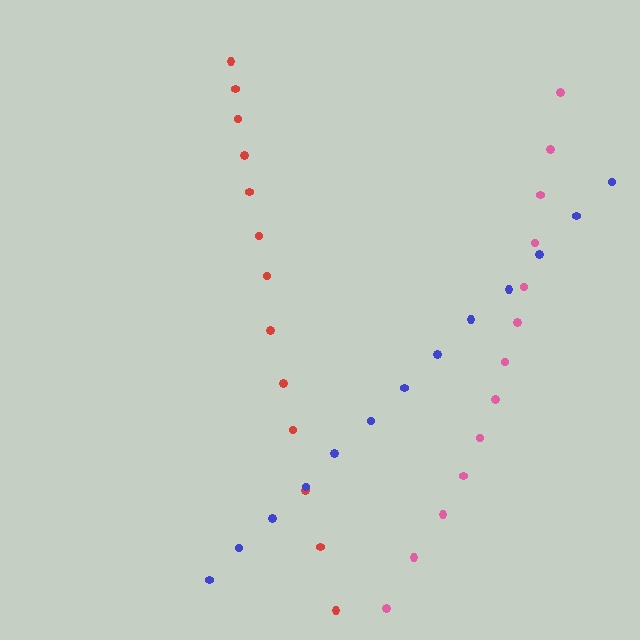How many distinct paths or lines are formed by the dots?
There are 3 distinct paths.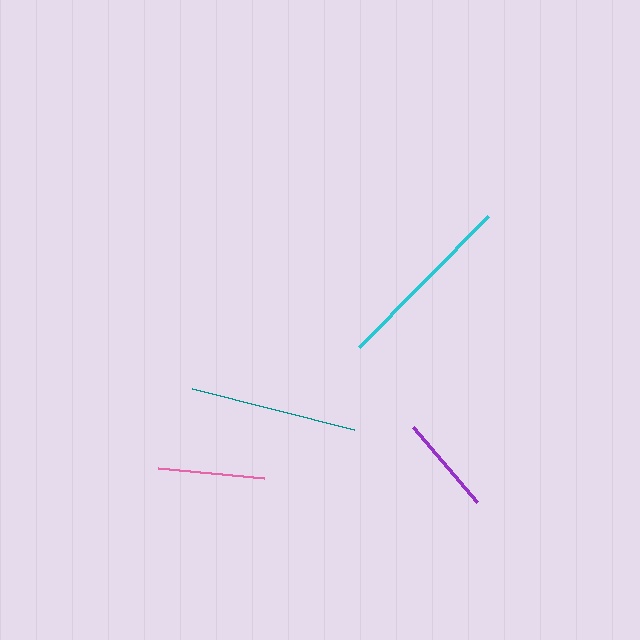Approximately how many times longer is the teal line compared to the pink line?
The teal line is approximately 1.6 times the length of the pink line.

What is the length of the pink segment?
The pink segment is approximately 106 pixels long.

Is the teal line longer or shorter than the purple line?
The teal line is longer than the purple line.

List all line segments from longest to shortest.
From longest to shortest: cyan, teal, pink, purple.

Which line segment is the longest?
The cyan line is the longest at approximately 184 pixels.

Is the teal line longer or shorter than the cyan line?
The cyan line is longer than the teal line.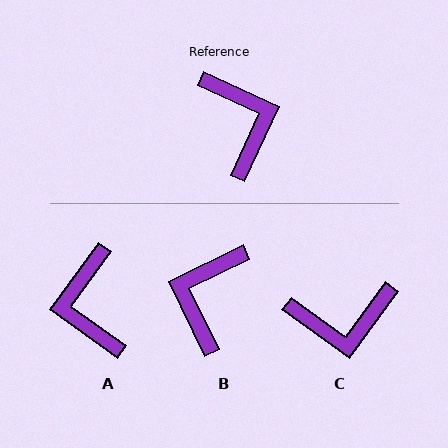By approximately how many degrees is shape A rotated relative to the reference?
Approximately 169 degrees counter-clockwise.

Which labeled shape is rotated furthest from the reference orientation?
A, about 169 degrees away.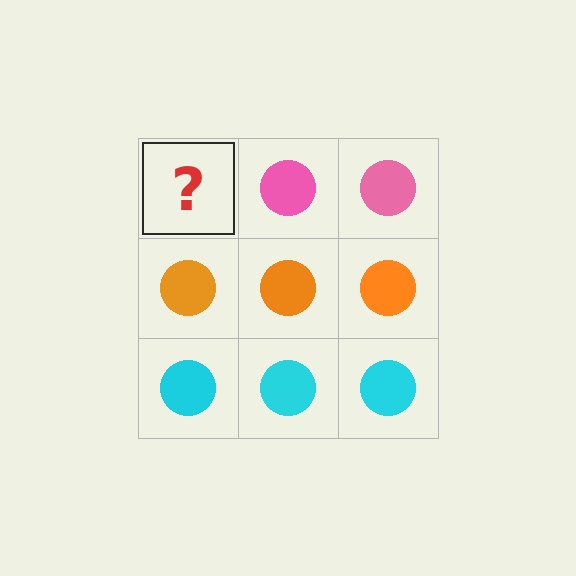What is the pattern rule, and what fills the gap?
The rule is that each row has a consistent color. The gap should be filled with a pink circle.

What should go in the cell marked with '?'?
The missing cell should contain a pink circle.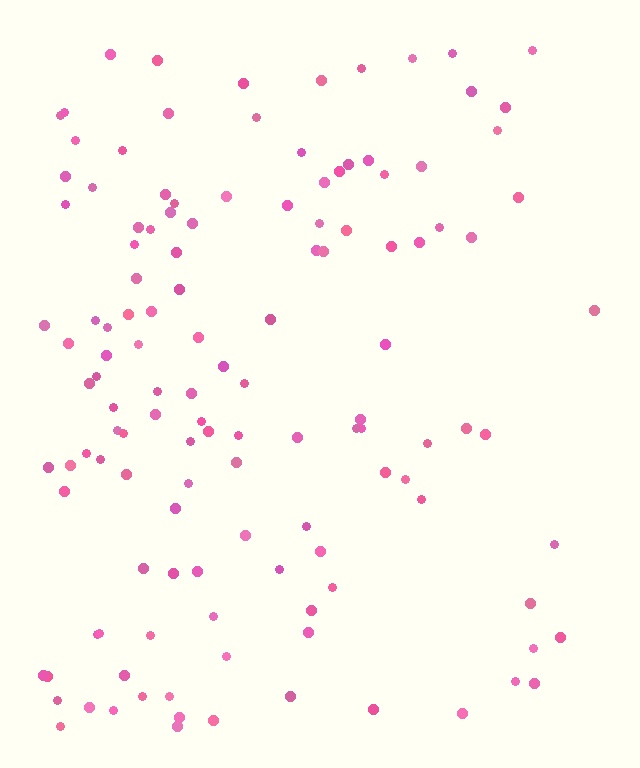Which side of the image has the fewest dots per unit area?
The right.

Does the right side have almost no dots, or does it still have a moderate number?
Still a moderate number, just noticeably fewer than the left.